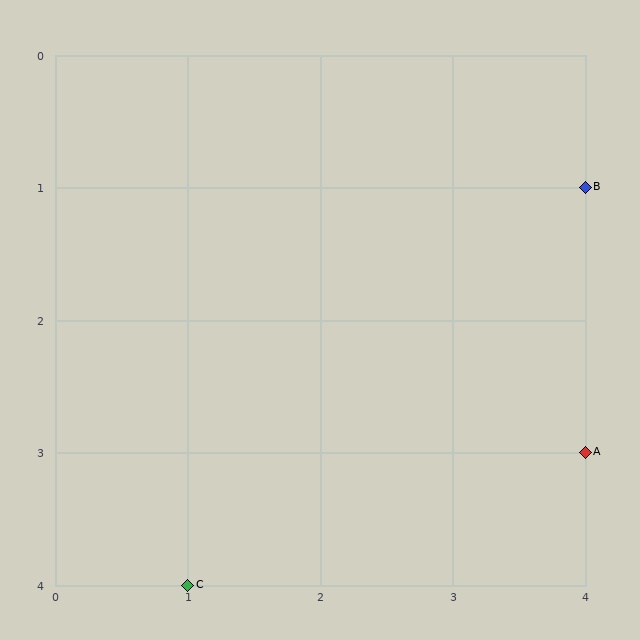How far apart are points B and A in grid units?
Points B and A are 2 rows apart.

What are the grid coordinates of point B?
Point B is at grid coordinates (4, 1).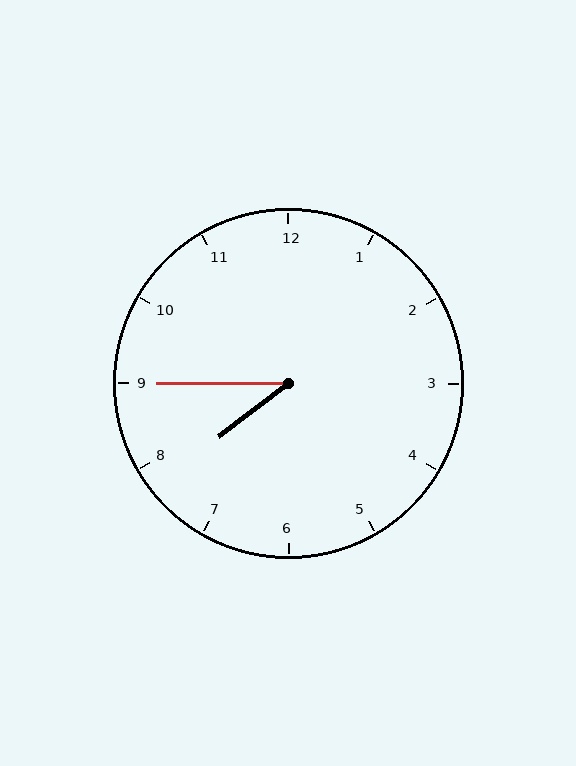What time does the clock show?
7:45.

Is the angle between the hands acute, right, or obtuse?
It is acute.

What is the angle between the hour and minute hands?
Approximately 38 degrees.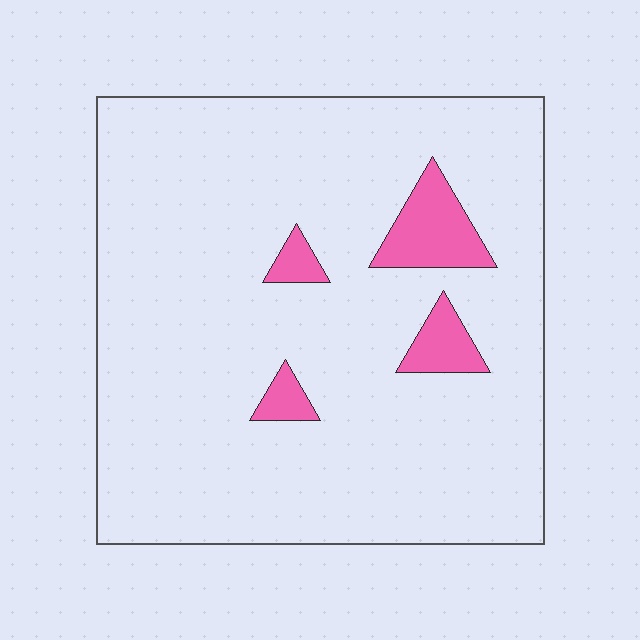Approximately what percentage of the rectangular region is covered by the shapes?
Approximately 10%.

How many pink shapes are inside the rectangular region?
4.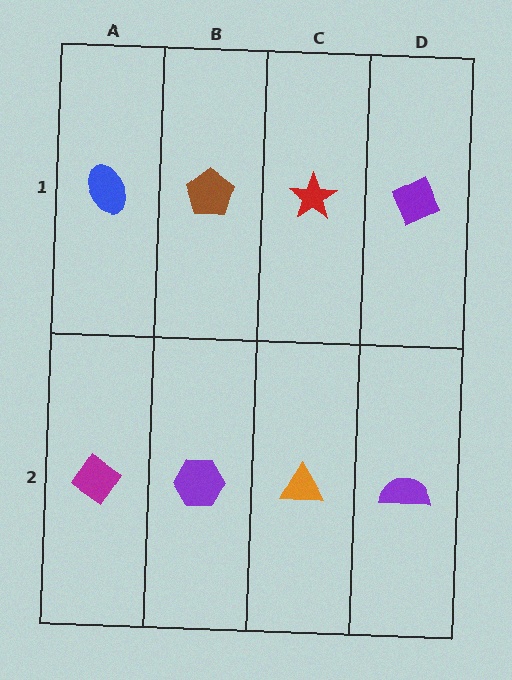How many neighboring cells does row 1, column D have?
2.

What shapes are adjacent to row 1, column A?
A magenta diamond (row 2, column A), a brown pentagon (row 1, column B).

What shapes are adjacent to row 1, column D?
A purple semicircle (row 2, column D), a red star (row 1, column C).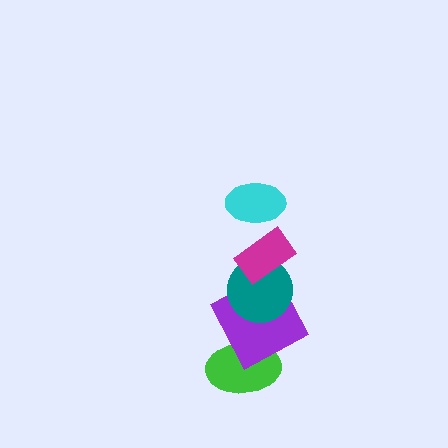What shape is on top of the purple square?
The teal circle is on top of the purple square.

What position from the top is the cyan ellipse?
The cyan ellipse is 1st from the top.